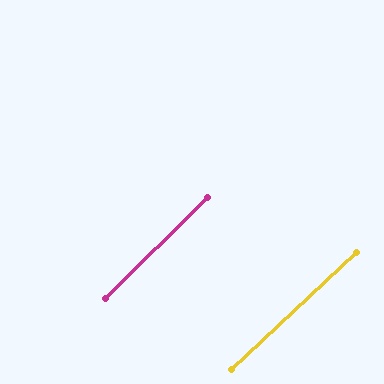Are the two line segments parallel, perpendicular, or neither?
Parallel — their directions differ by only 1.5°.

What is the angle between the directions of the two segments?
Approximately 2 degrees.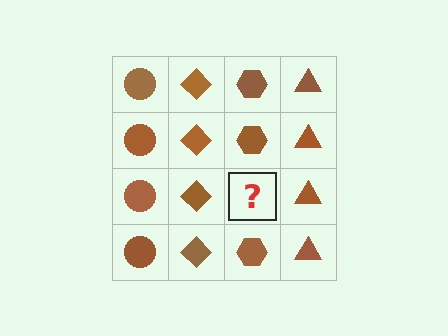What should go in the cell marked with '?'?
The missing cell should contain a brown hexagon.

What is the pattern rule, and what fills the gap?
The rule is that each column has a consistent shape. The gap should be filled with a brown hexagon.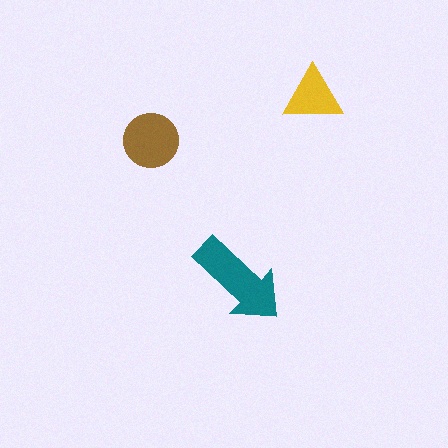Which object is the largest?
The teal arrow.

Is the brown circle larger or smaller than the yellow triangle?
Larger.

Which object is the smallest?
The yellow triangle.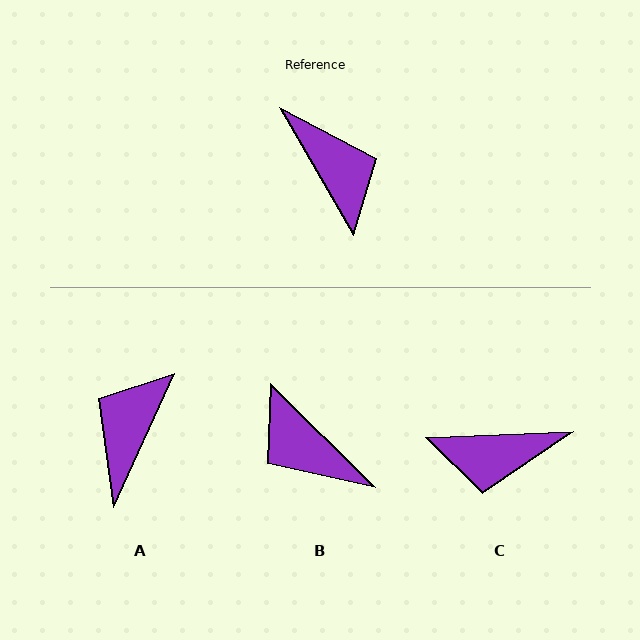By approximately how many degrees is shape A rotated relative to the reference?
Approximately 126 degrees counter-clockwise.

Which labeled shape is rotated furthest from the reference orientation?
B, about 164 degrees away.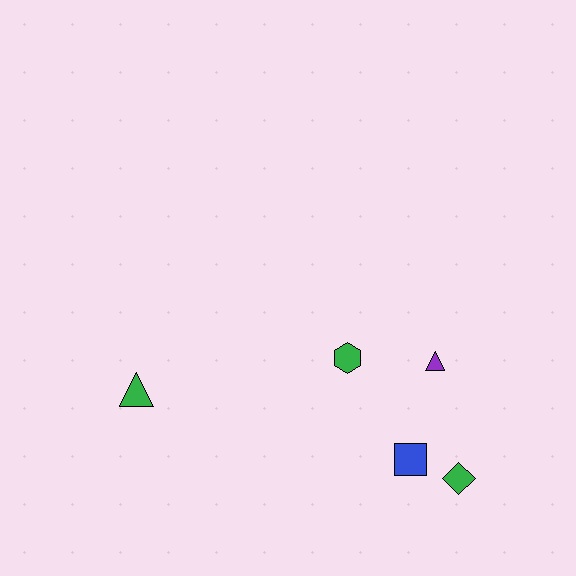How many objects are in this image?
There are 5 objects.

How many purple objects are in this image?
There is 1 purple object.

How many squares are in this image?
There is 1 square.